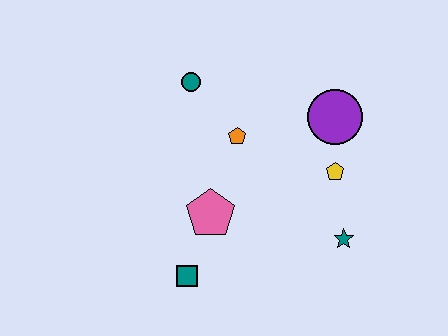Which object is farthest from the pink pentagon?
The purple circle is farthest from the pink pentagon.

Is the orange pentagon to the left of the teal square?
No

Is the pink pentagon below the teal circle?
Yes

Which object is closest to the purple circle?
The yellow pentagon is closest to the purple circle.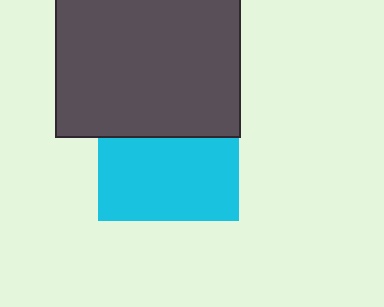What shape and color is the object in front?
The object in front is a dark gray square.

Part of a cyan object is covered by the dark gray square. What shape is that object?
It is a square.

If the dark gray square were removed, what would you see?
You would see the complete cyan square.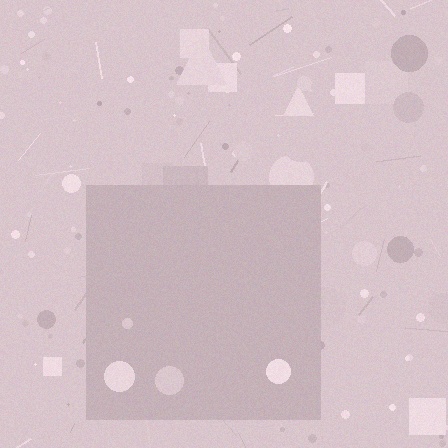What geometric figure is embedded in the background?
A square is embedded in the background.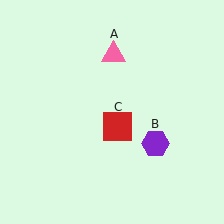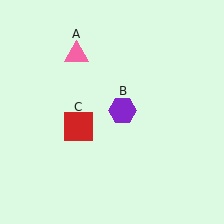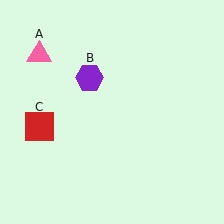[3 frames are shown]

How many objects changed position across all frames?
3 objects changed position: pink triangle (object A), purple hexagon (object B), red square (object C).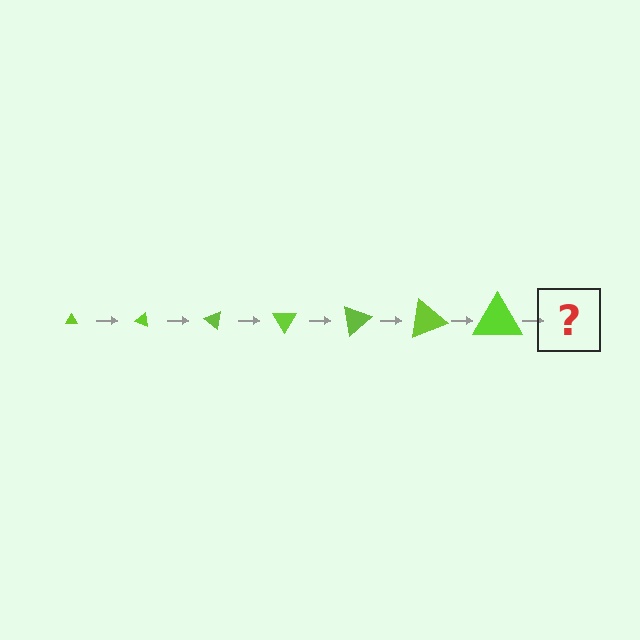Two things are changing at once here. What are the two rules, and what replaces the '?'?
The two rules are that the triangle grows larger each step and it rotates 20 degrees each step. The '?' should be a triangle, larger than the previous one and rotated 140 degrees from the start.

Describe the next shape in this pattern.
It should be a triangle, larger than the previous one and rotated 140 degrees from the start.